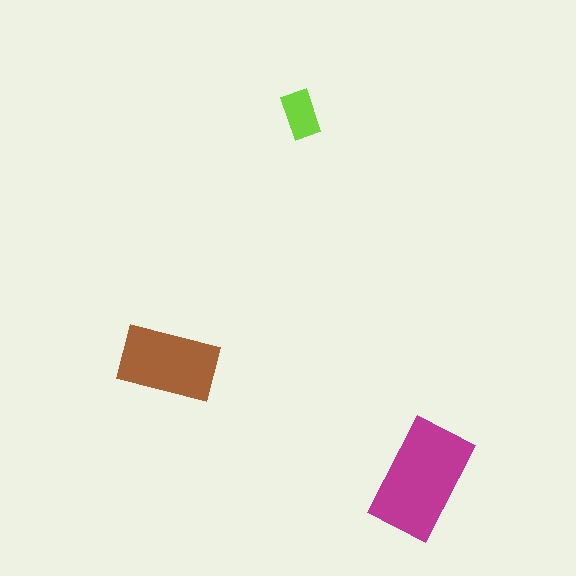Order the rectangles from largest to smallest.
the magenta one, the brown one, the lime one.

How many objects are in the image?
There are 3 objects in the image.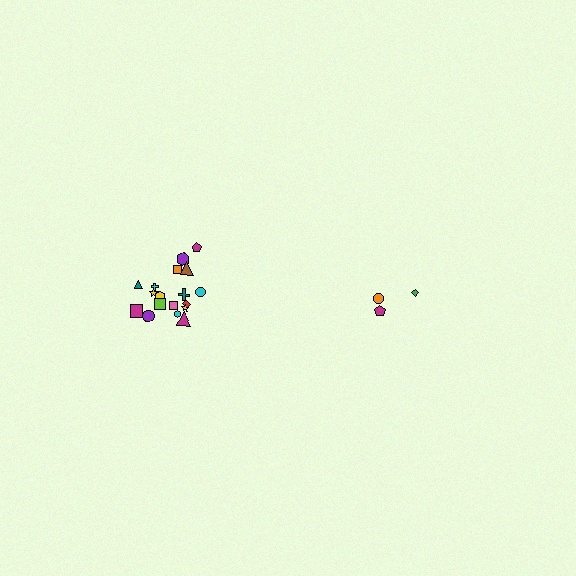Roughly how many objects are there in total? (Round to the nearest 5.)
Roughly 20 objects in total.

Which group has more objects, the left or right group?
The left group.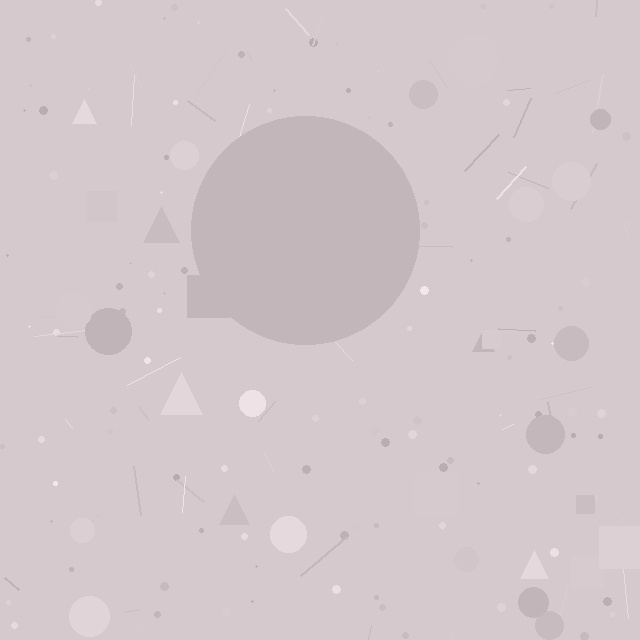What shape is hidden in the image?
A circle is hidden in the image.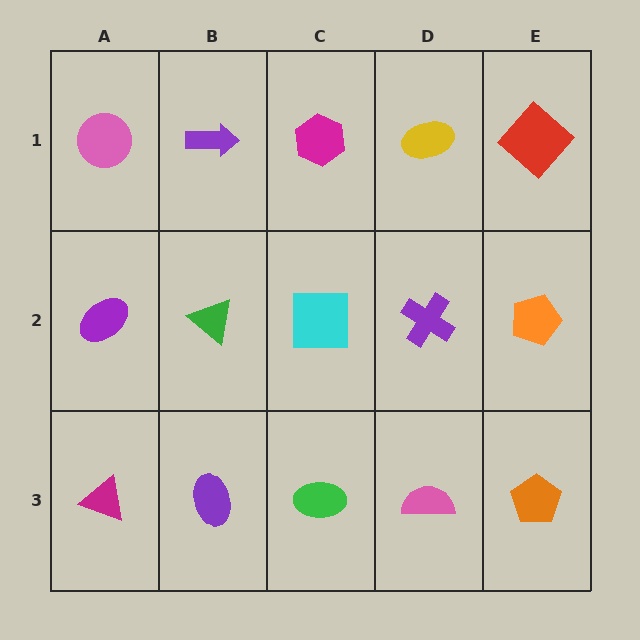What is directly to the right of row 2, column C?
A purple cross.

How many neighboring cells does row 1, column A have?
2.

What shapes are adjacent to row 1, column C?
A cyan square (row 2, column C), a purple arrow (row 1, column B), a yellow ellipse (row 1, column D).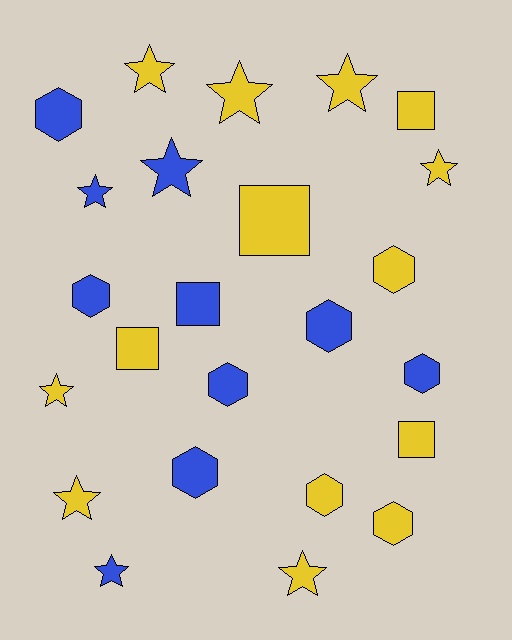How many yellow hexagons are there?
There are 3 yellow hexagons.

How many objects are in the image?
There are 24 objects.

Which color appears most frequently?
Yellow, with 14 objects.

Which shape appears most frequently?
Star, with 10 objects.